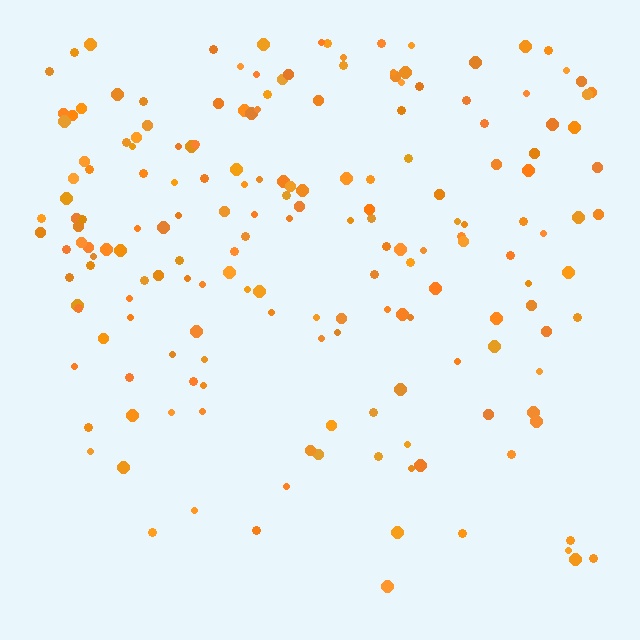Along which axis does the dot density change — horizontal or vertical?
Vertical.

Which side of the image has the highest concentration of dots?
The top.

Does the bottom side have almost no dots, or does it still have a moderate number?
Still a moderate number, just noticeably fewer than the top.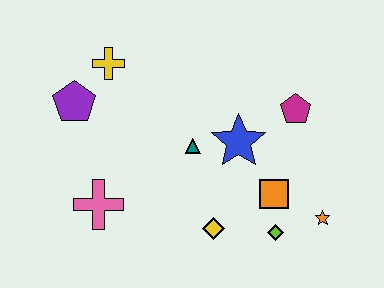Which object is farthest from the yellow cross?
The orange star is farthest from the yellow cross.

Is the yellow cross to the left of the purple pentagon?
No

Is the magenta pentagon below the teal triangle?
No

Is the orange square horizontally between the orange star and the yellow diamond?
Yes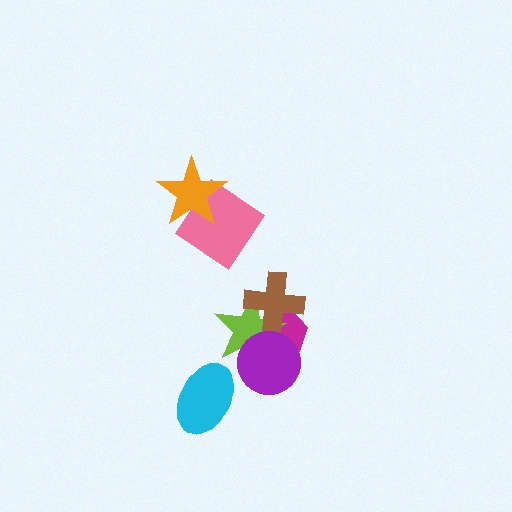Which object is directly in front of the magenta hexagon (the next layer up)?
The lime star is directly in front of the magenta hexagon.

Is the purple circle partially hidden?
No, no other shape covers it.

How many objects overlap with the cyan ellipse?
0 objects overlap with the cyan ellipse.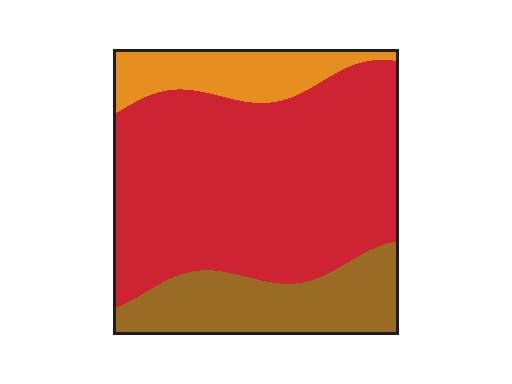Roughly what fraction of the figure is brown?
Brown takes up less than a quarter of the figure.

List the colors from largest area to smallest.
From largest to smallest: red, brown, orange.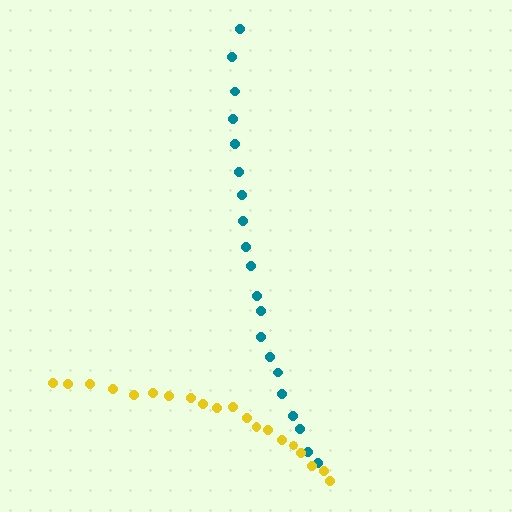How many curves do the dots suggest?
There are 2 distinct paths.